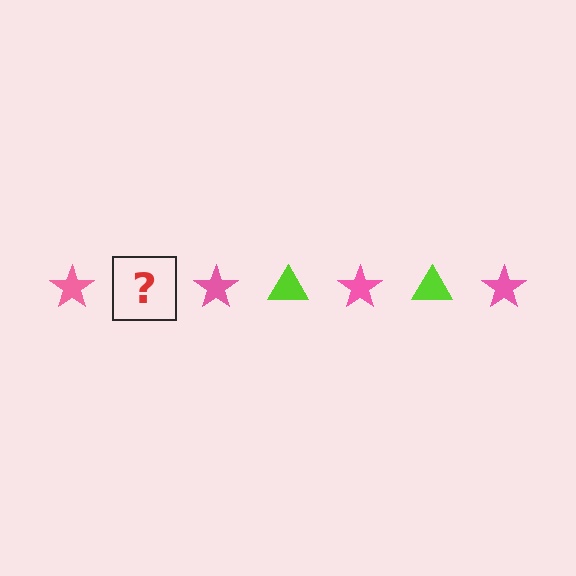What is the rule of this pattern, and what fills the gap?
The rule is that the pattern alternates between pink star and lime triangle. The gap should be filled with a lime triangle.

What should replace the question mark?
The question mark should be replaced with a lime triangle.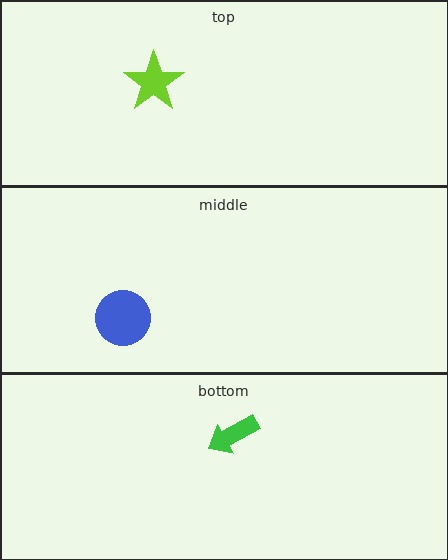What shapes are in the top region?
The lime star.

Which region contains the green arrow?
The bottom region.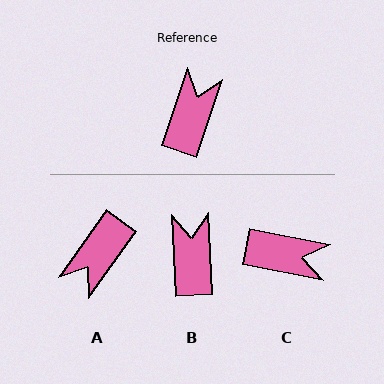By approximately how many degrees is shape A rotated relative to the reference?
Approximately 163 degrees counter-clockwise.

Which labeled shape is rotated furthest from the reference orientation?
A, about 163 degrees away.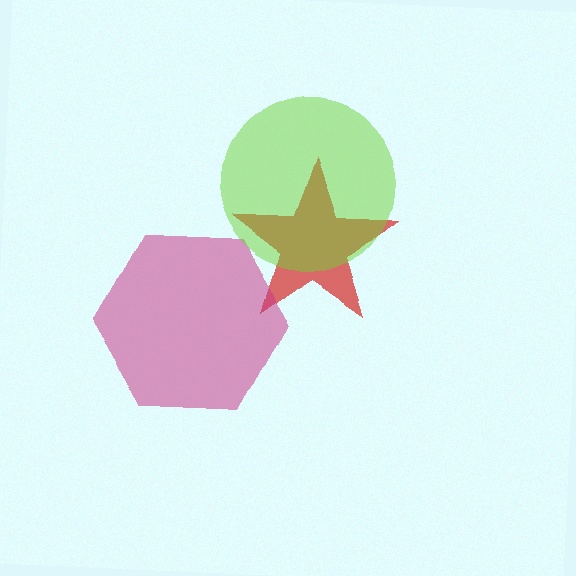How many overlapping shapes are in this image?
There are 3 overlapping shapes in the image.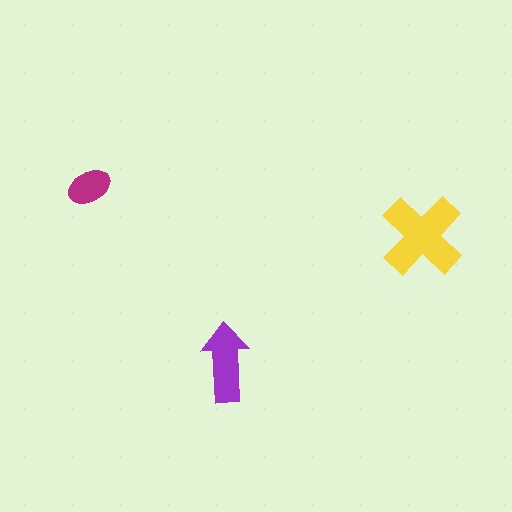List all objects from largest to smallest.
The yellow cross, the purple arrow, the magenta ellipse.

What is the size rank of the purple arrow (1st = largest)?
2nd.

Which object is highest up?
The magenta ellipse is topmost.